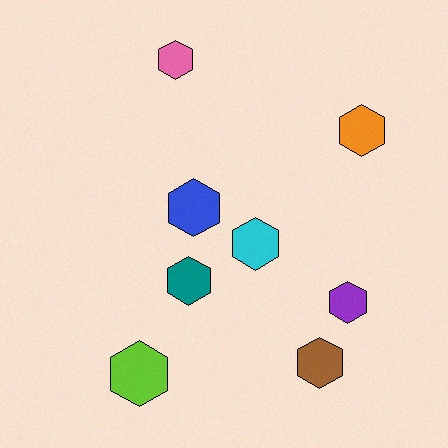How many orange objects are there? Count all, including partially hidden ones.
There is 1 orange object.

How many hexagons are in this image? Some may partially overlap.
There are 8 hexagons.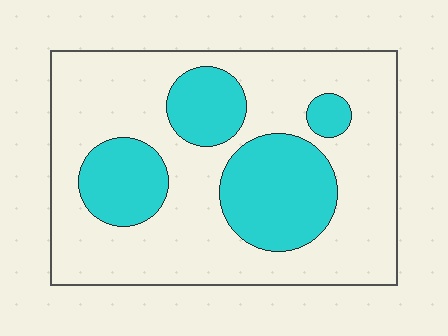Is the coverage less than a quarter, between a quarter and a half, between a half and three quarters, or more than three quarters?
Between a quarter and a half.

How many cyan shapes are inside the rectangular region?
4.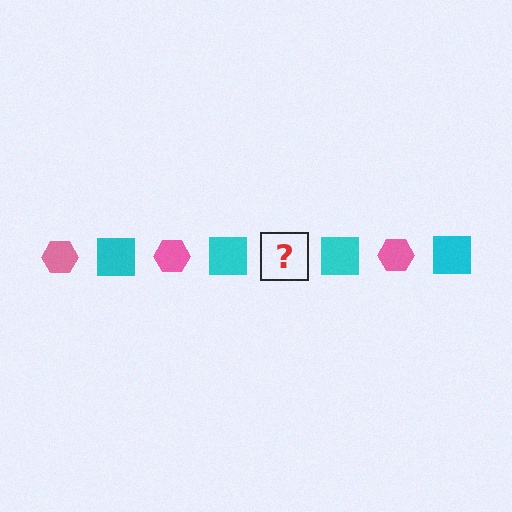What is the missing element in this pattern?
The missing element is a pink hexagon.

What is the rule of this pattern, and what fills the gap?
The rule is that the pattern alternates between pink hexagon and cyan square. The gap should be filled with a pink hexagon.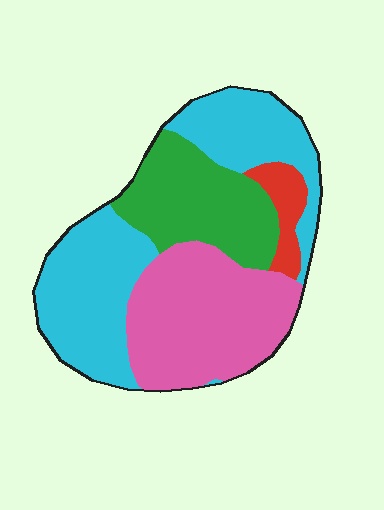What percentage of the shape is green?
Green covers about 20% of the shape.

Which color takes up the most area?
Cyan, at roughly 40%.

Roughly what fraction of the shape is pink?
Pink covers roughly 30% of the shape.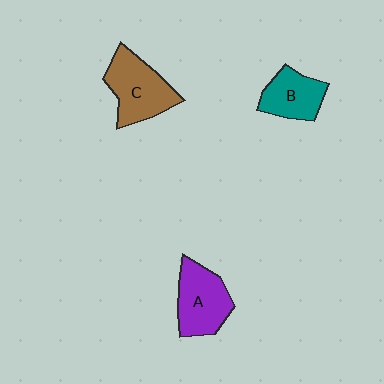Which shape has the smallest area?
Shape B (teal).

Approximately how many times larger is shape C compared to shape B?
Approximately 1.4 times.